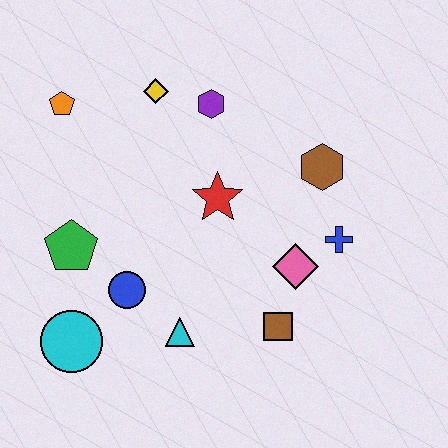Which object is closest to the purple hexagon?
The yellow diamond is closest to the purple hexagon.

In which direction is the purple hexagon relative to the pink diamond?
The purple hexagon is above the pink diamond.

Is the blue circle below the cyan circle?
No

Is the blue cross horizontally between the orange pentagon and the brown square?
No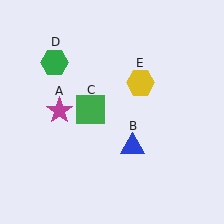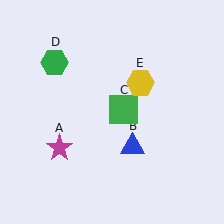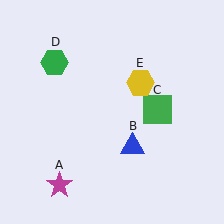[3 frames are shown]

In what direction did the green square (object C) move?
The green square (object C) moved right.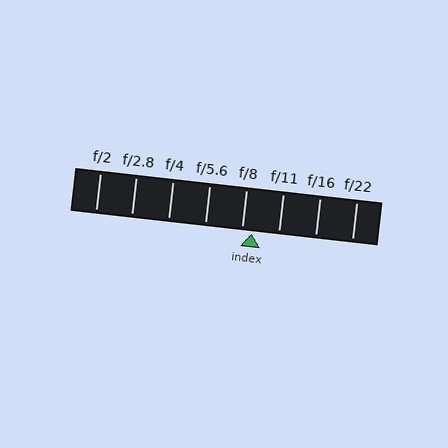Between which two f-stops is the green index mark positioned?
The index mark is between f/8 and f/11.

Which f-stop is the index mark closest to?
The index mark is closest to f/8.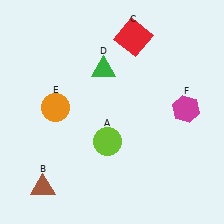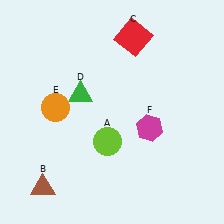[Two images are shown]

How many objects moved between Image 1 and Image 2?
2 objects moved between the two images.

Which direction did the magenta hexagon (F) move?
The magenta hexagon (F) moved left.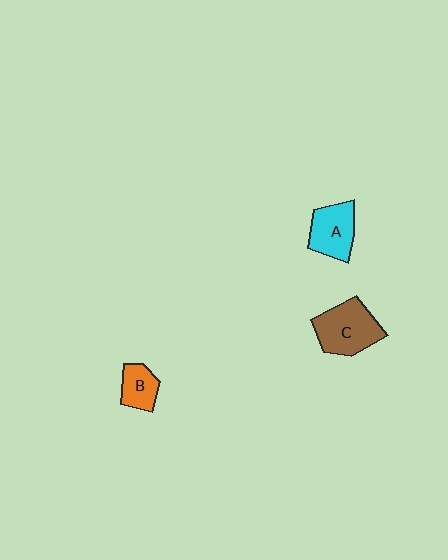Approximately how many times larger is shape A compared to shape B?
Approximately 1.5 times.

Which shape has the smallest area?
Shape B (orange).